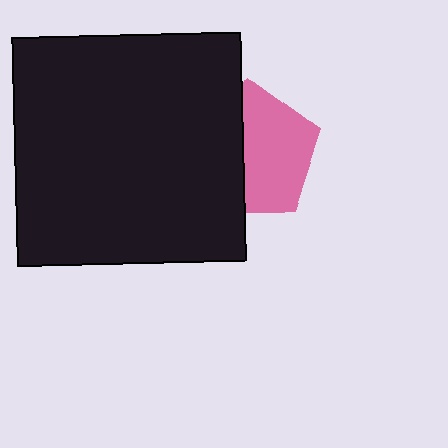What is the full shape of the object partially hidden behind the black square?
The partially hidden object is a pink pentagon.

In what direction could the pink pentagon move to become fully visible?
The pink pentagon could move right. That would shift it out from behind the black square entirely.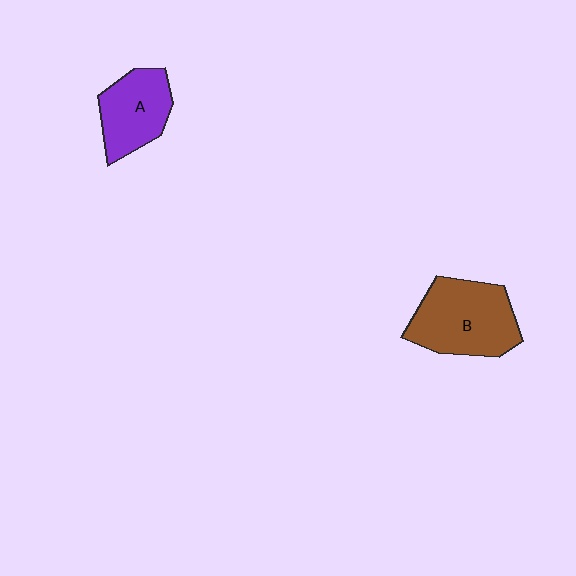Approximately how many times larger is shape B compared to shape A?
Approximately 1.4 times.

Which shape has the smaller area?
Shape A (purple).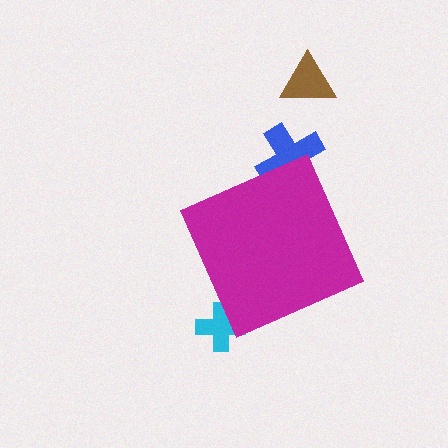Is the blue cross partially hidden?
Yes, the blue cross is partially hidden behind the magenta diamond.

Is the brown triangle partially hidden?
No, the brown triangle is fully visible.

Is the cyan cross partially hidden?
Yes, the cyan cross is partially hidden behind the magenta diamond.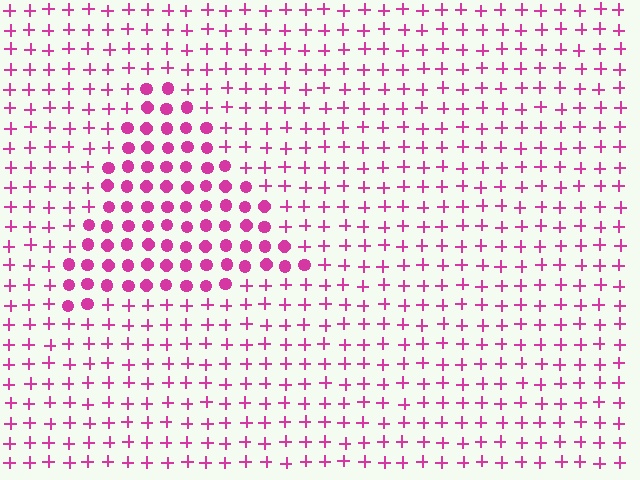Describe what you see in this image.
The image is filled with small magenta elements arranged in a uniform grid. A triangle-shaped region contains circles, while the surrounding area contains plus signs. The boundary is defined purely by the change in element shape.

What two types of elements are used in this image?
The image uses circles inside the triangle region and plus signs outside it.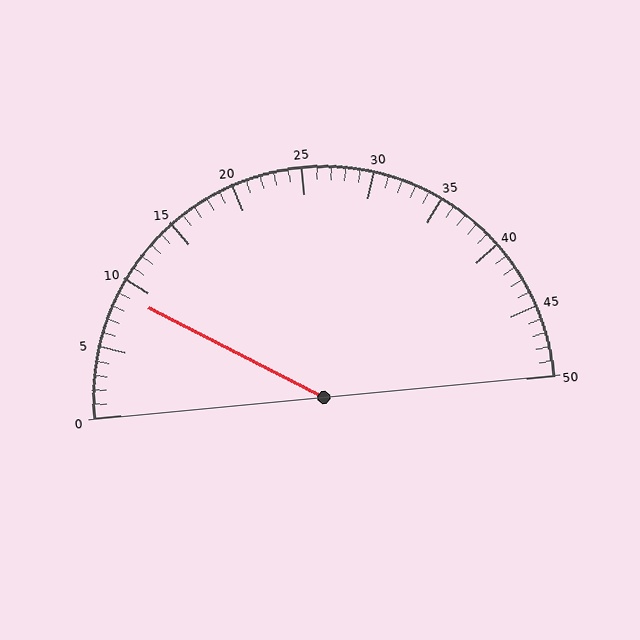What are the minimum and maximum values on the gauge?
The gauge ranges from 0 to 50.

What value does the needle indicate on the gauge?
The needle indicates approximately 9.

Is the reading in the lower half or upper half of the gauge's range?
The reading is in the lower half of the range (0 to 50).